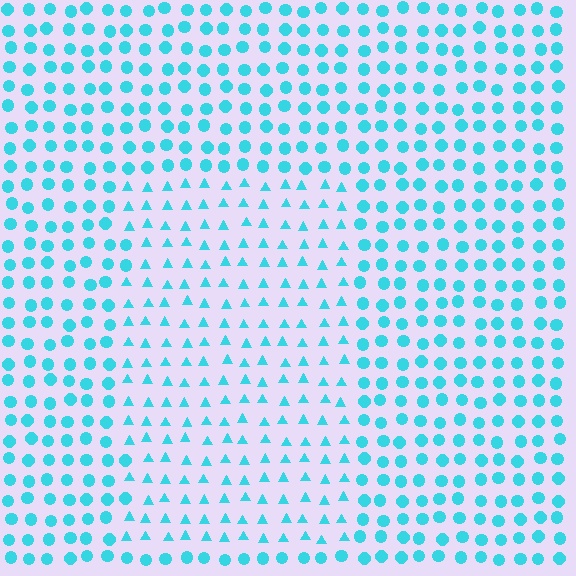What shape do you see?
I see a rectangle.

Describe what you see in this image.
The image is filled with small cyan elements arranged in a uniform grid. A rectangle-shaped region contains triangles, while the surrounding area contains circles. The boundary is defined purely by the change in element shape.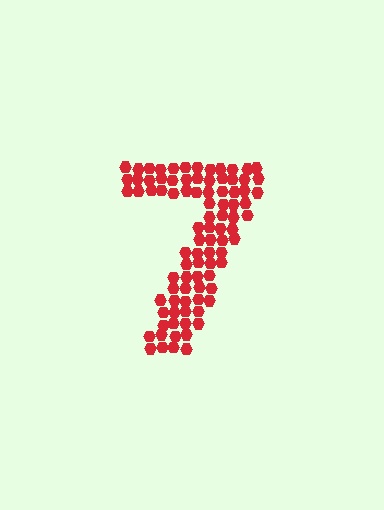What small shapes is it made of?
It is made of small hexagons.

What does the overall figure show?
The overall figure shows the digit 7.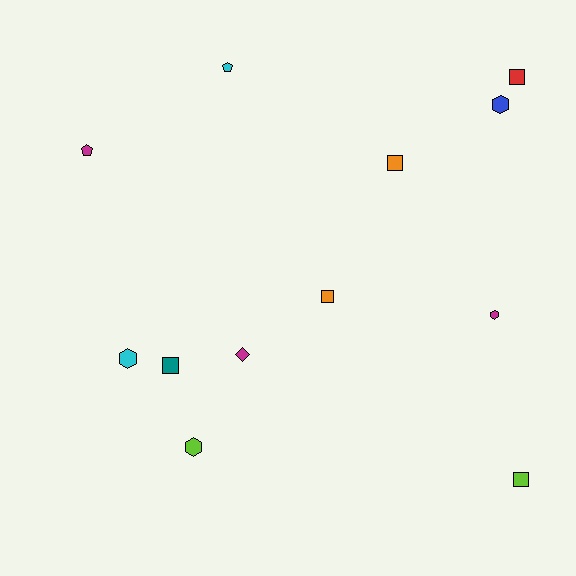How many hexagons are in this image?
There are 4 hexagons.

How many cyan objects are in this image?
There are 2 cyan objects.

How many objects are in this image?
There are 12 objects.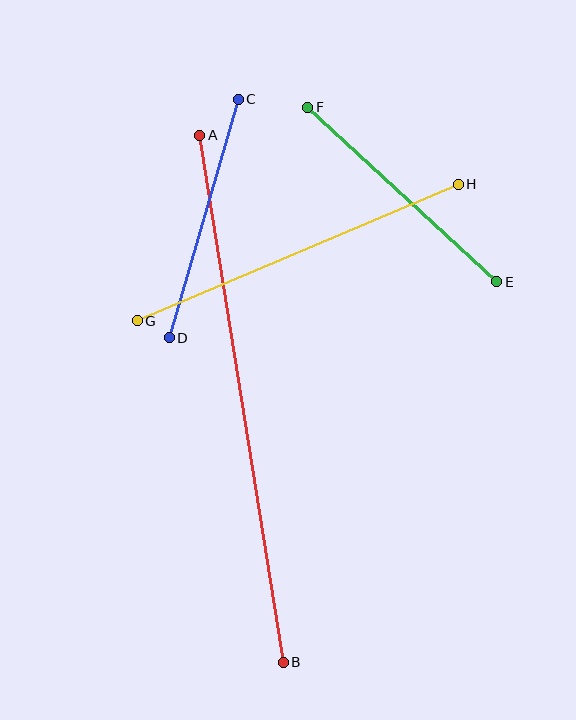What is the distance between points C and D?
The distance is approximately 248 pixels.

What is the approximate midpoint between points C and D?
The midpoint is at approximately (204, 218) pixels.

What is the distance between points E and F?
The distance is approximately 257 pixels.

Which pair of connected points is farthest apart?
Points A and B are farthest apart.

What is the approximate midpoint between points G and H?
The midpoint is at approximately (298, 252) pixels.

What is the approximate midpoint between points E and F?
The midpoint is at approximately (402, 194) pixels.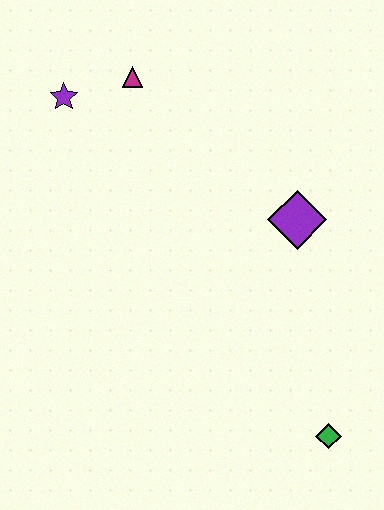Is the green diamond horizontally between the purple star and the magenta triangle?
No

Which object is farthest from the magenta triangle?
The green diamond is farthest from the magenta triangle.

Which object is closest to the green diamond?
The purple diamond is closest to the green diamond.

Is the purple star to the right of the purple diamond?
No